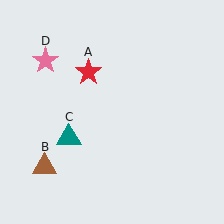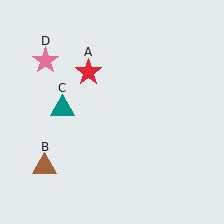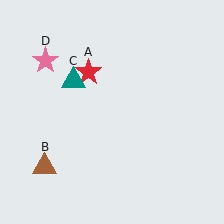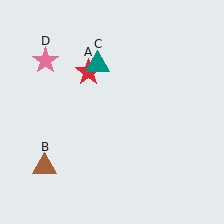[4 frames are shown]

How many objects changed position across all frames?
1 object changed position: teal triangle (object C).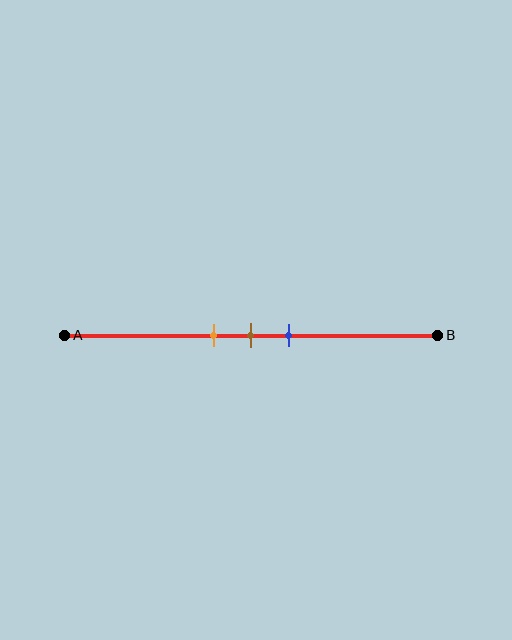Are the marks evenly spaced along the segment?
Yes, the marks are approximately evenly spaced.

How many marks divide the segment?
There are 3 marks dividing the segment.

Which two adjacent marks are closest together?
The orange and brown marks are the closest adjacent pair.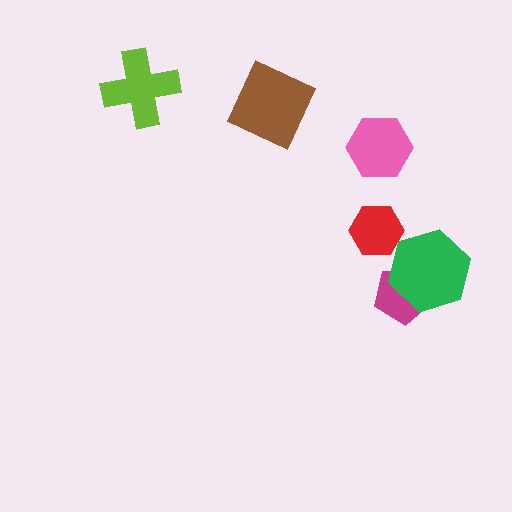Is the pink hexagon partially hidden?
No, no other shape covers it.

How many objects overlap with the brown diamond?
0 objects overlap with the brown diamond.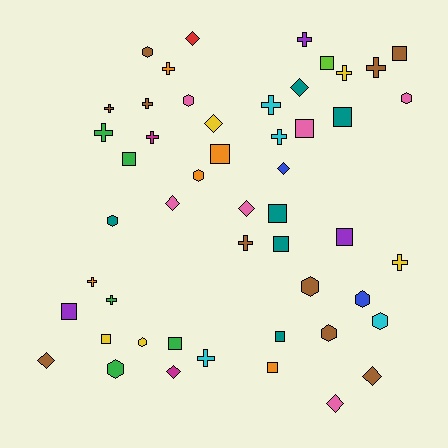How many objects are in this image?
There are 50 objects.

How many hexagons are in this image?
There are 11 hexagons.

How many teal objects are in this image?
There are 6 teal objects.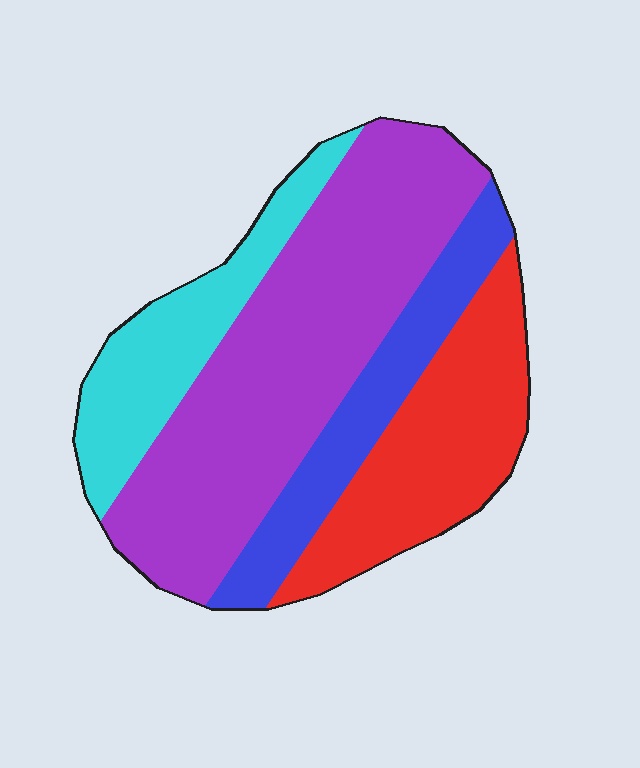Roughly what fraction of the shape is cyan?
Cyan covers about 15% of the shape.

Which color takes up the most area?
Purple, at roughly 45%.